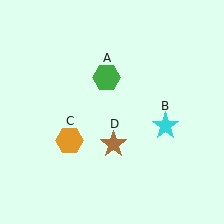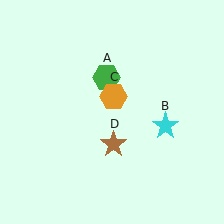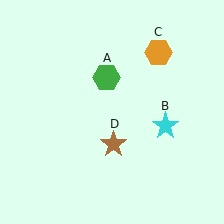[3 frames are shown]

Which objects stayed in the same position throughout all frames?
Green hexagon (object A) and cyan star (object B) and brown star (object D) remained stationary.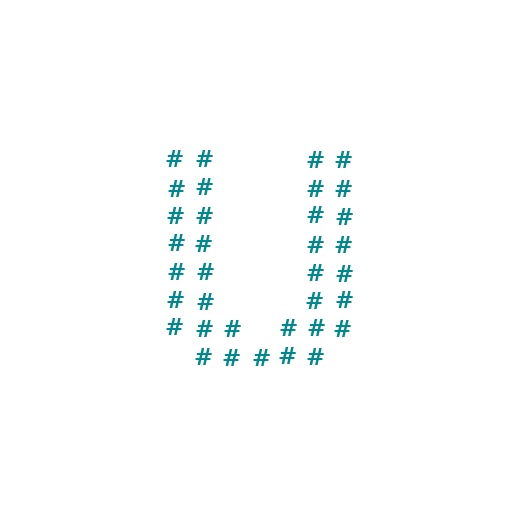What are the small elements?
The small elements are hash symbols.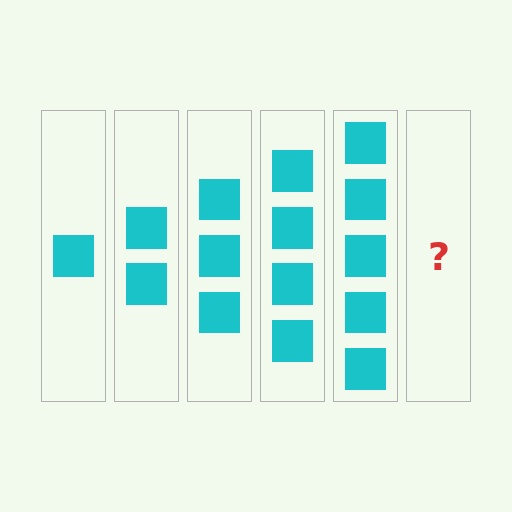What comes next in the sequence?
The next element should be 6 squares.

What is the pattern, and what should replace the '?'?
The pattern is that each step adds one more square. The '?' should be 6 squares.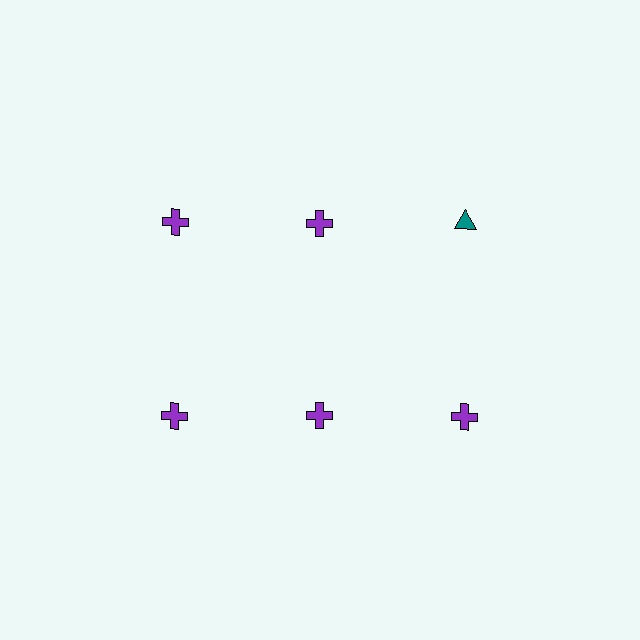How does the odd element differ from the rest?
It differs in both color (teal instead of purple) and shape (triangle instead of cross).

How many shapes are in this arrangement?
There are 6 shapes arranged in a grid pattern.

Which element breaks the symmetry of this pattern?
The teal triangle in the top row, center column breaks the symmetry. All other shapes are purple crosses.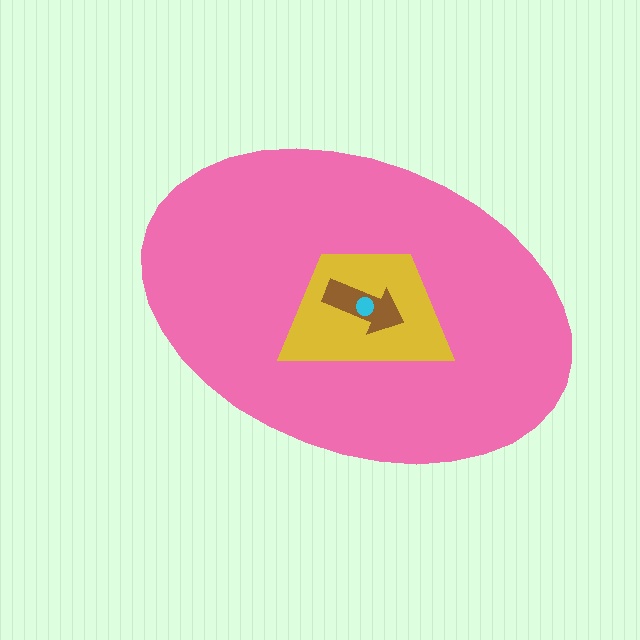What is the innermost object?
The cyan circle.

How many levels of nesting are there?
4.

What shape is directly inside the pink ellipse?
The yellow trapezoid.